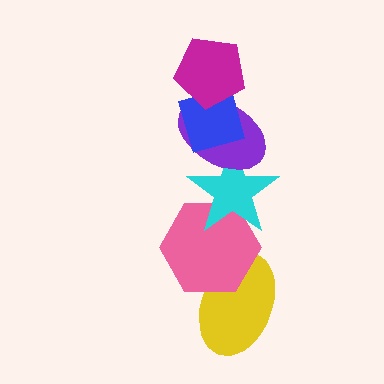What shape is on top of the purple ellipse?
The blue diamond is on top of the purple ellipse.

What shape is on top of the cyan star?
The purple ellipse is on top of the cyan star.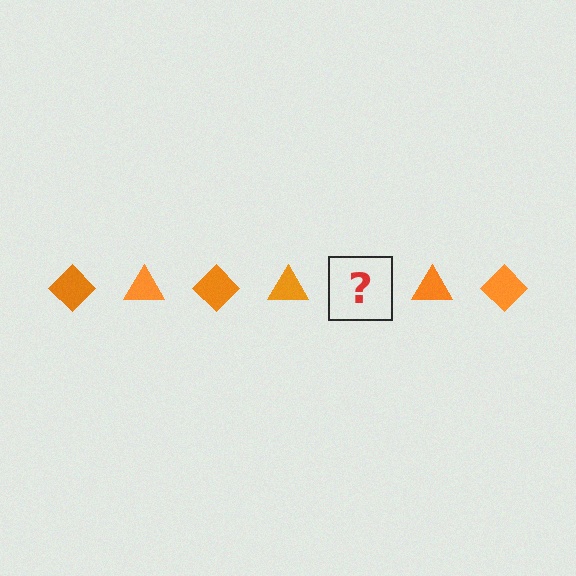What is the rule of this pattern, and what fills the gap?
The rule is that the pattern cycles through diamond, triangle shapes in orange. The gap should be filled with an orange diamond.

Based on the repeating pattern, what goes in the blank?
The blank should be an orange diamond.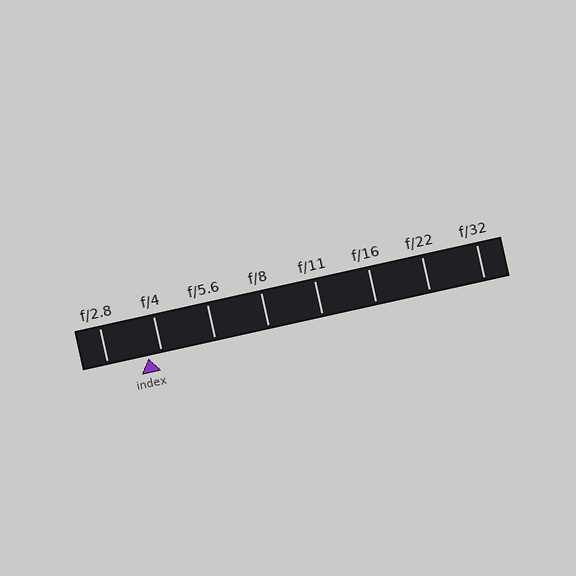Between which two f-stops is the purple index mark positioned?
The index mark is between f/2.8 and f/4.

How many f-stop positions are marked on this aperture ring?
There are 8 f-stop positions marked.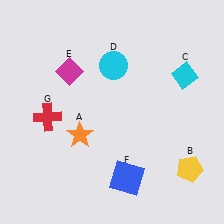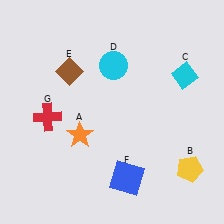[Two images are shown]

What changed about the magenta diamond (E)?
In Image 1, E is magenta. In Image 2, it changed to brown.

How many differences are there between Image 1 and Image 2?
There is 1 difference between the two images.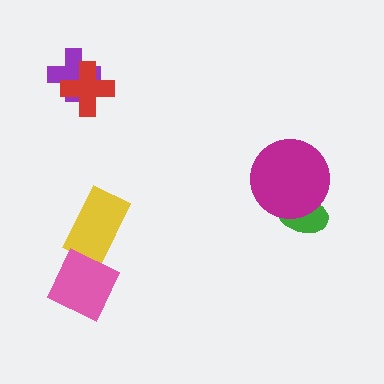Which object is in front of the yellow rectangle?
The pink diamond is in front of the yellow rectangle.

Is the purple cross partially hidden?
Yes, it is partially covered by another shape.